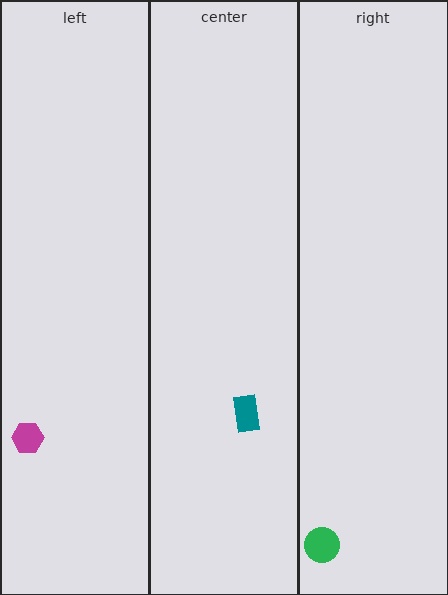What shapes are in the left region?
The magenta hexagon.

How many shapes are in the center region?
1.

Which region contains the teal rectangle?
The center region.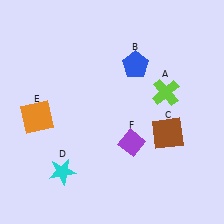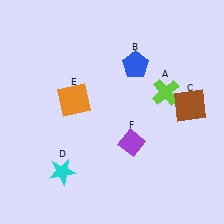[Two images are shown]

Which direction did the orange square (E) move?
The orange square (E) moved right.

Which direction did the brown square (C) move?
The brown square (C) moved up.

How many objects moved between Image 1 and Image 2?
2 objects moved between the two images.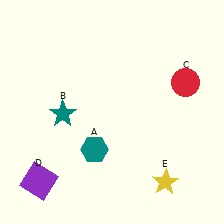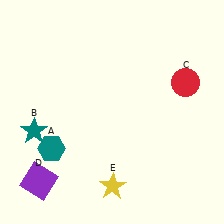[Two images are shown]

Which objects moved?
The objects that moved are: the teal hexagon (A), the teal star (B), the yellow star (E).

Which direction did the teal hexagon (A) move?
The teal hexagon (A) moved left.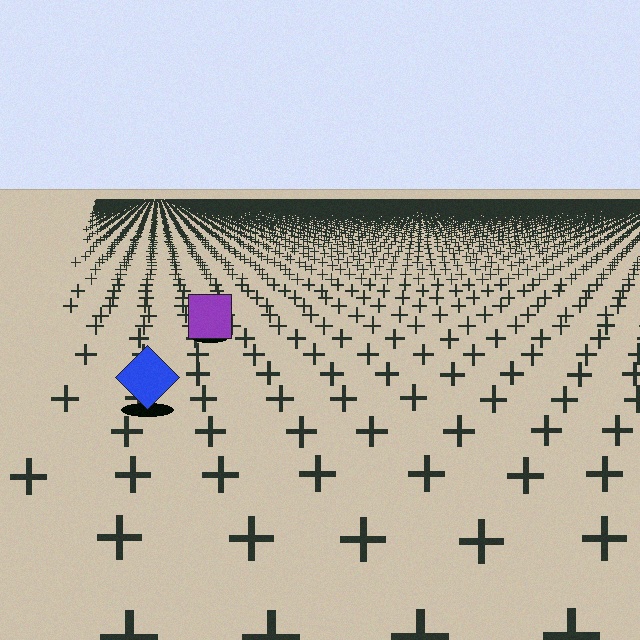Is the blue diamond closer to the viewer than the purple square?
Yes. The blue diamond is closer — you can tell from the texture gradient: the ground texture is coarser near it.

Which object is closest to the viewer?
The blue diamond is closest. The texture marks near it are larger and more spread out.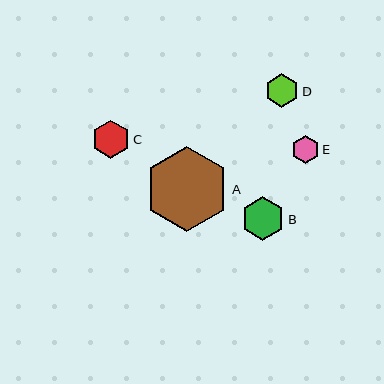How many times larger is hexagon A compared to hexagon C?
Hexagon A is approximately 2.2 times the size of hexagon C.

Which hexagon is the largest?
Hexagon A is the largest with a size of approximately 84 pixels.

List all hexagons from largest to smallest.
From largest to smallest: A, B, C, D, E.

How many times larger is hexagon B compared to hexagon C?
Hexagon B is approximately 1.1 times the size of hexagon C.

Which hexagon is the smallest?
Hexagon E is the smallest with a size of approximately 27 pixels.